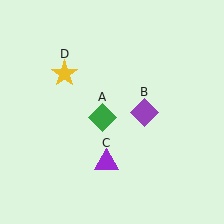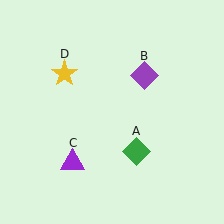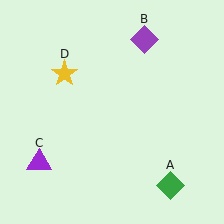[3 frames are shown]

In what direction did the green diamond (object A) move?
The green diamond (object A) moved down and to the right.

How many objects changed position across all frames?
3 objects changed position: green diamond (object A), purple diamond (object B), purple triangle (object C).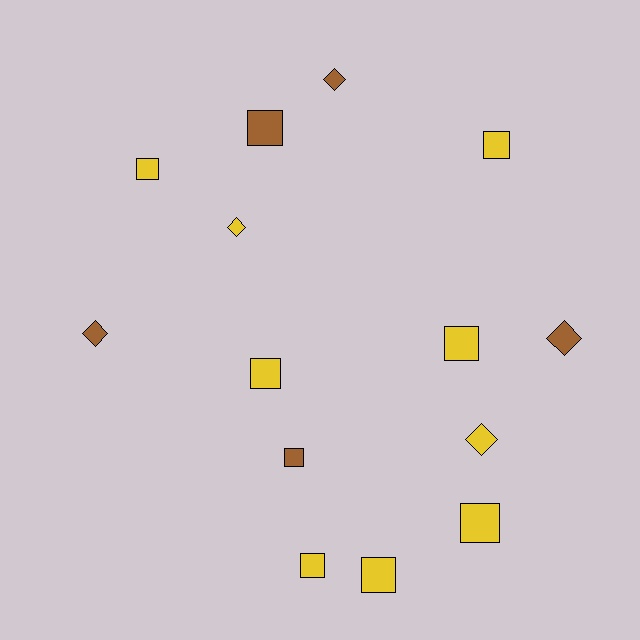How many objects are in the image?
There are 14 objects.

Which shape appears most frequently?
Square, with 9 objects.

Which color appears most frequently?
Yellow, with 9 objects.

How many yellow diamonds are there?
There are 2 yellow diamonds.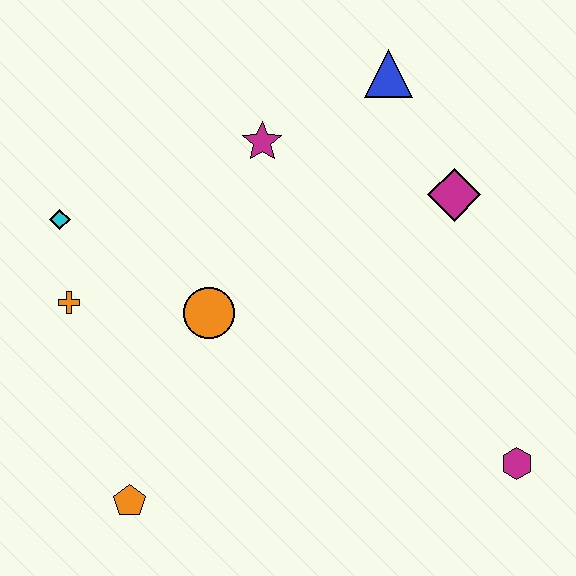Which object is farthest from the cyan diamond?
The magenta hexagon is farthest from the cyan diamond.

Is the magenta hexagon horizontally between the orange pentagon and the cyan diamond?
No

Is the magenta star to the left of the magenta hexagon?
Yes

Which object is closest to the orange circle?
The orange cross is closest to the orange circle.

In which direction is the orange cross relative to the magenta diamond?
The orange cross is to the left of the magenta diamond.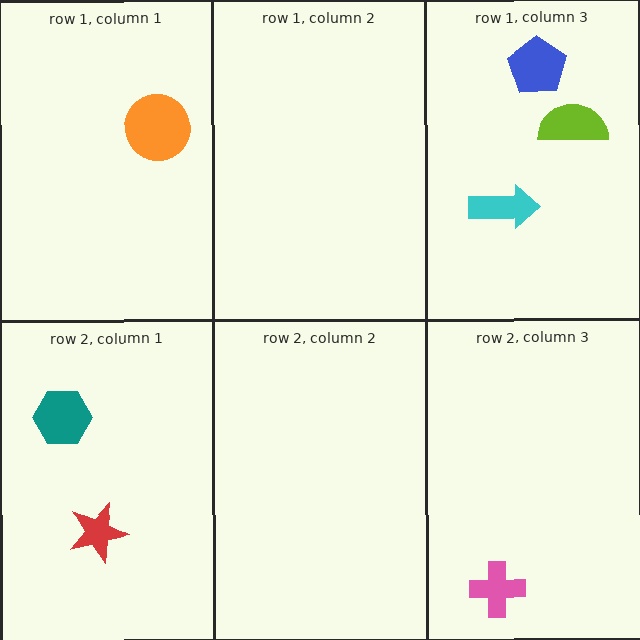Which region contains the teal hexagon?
The row 2, column 1 region.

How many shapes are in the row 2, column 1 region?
2.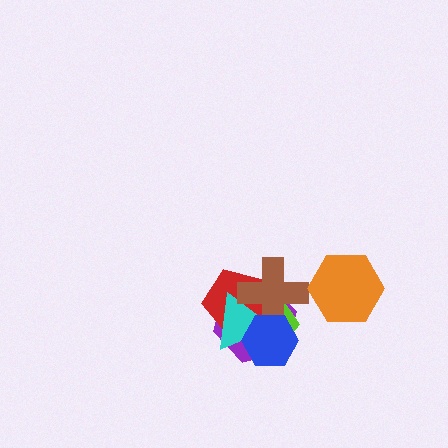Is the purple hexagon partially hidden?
Yes, it is partially covered by another shape.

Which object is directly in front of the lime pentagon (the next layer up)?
The red pentagon is directly in front of the lime pentagon.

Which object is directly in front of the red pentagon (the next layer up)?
The cyan triangle is directly in front of the red pentagon.